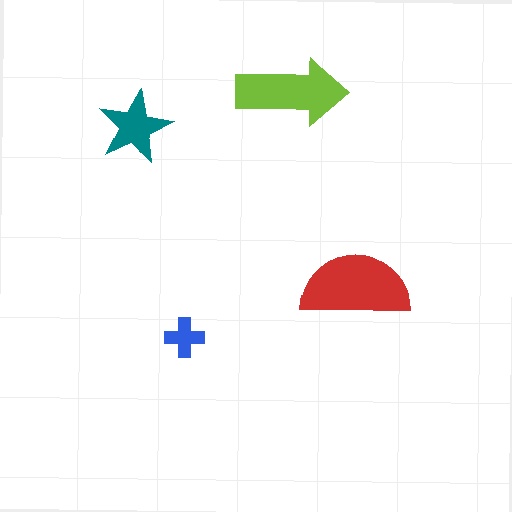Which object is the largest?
The red semicircle.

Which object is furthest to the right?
The red semicircle is rightmost.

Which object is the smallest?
The blue cross.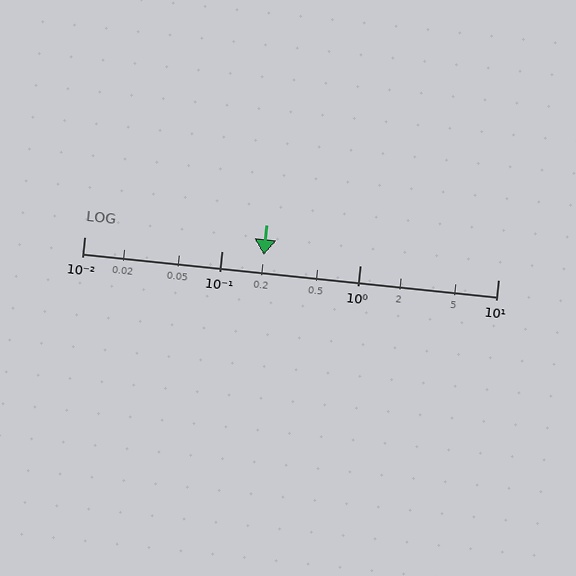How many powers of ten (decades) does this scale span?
The scale spans 3 decades, from 0.01 to 10.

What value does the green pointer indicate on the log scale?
The pointer indicates approximately 0.2.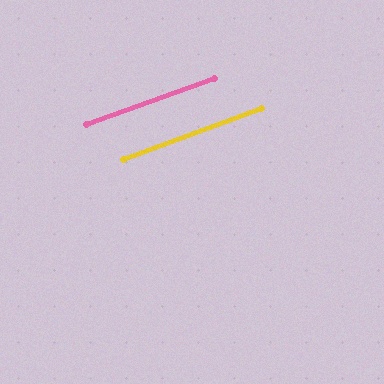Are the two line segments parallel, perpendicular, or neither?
Parallel — their directions differ by only 0.5°.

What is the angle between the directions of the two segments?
Approximately 1 degree.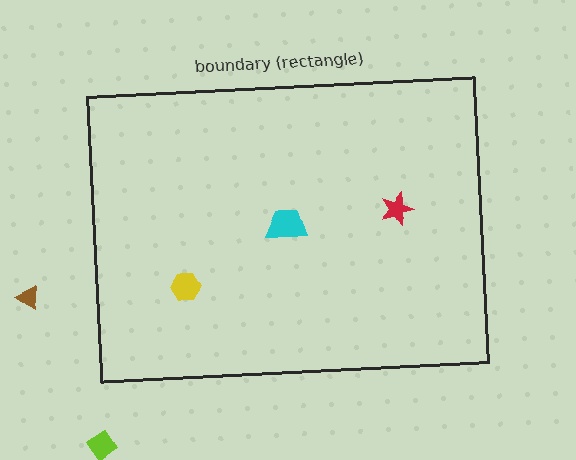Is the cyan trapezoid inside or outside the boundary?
Inside.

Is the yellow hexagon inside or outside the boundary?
Inside.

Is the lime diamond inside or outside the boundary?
Outside.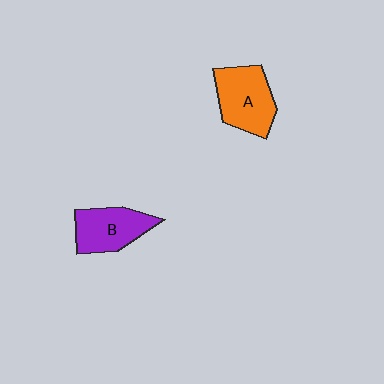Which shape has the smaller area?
Shape B (purple).